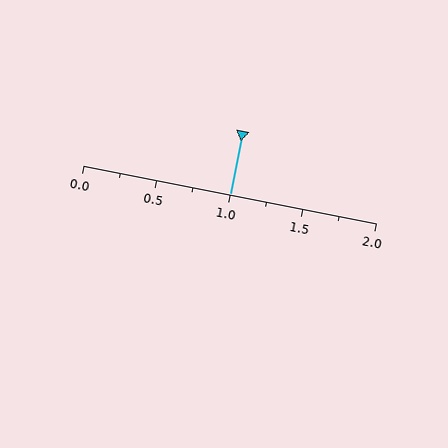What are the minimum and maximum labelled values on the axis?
The axis runs from 0.0 to 2.0.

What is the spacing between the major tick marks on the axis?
The major ticks are spaced 0.5 apart.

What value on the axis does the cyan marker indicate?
The marker indicates approximately 1.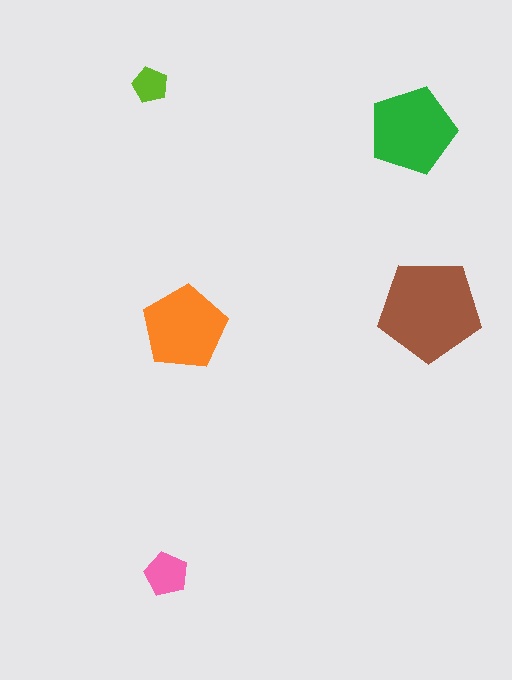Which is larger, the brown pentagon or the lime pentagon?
The brown one.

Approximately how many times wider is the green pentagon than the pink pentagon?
About 2 times wider.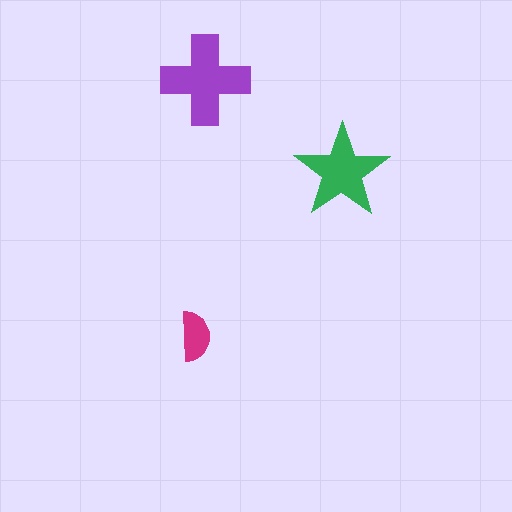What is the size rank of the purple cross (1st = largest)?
1st.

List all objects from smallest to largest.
The magenta semicircle, the green star, the purple cross.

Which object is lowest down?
The magenta semicircle is bottommost.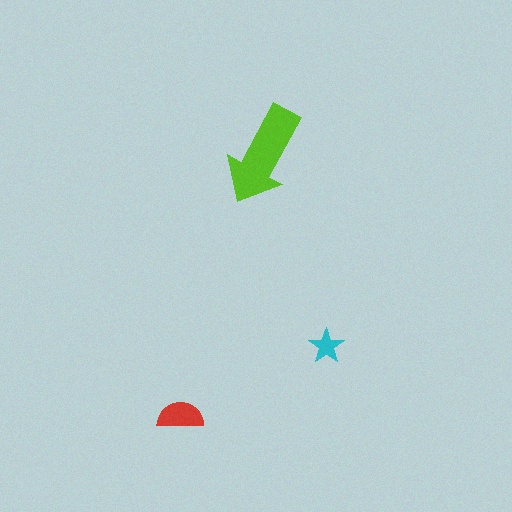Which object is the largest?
The lime arrow.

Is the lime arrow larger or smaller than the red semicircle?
Larger.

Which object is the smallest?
The cyan star.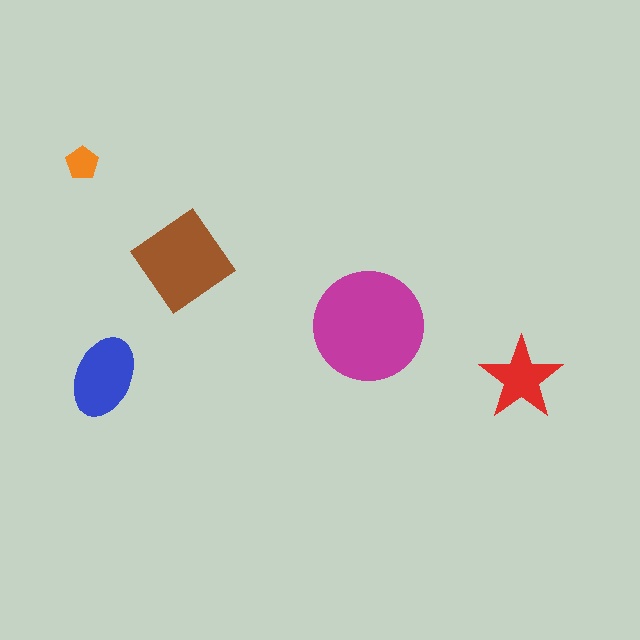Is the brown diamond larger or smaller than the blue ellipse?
Larger.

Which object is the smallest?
The orange pentagon.